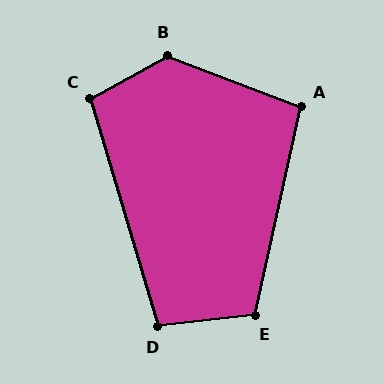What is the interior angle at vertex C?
Approximately 102 degrees (obtuse).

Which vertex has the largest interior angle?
B, at approximately 130 degrees.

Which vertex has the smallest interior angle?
A, at approximately 98 degrees.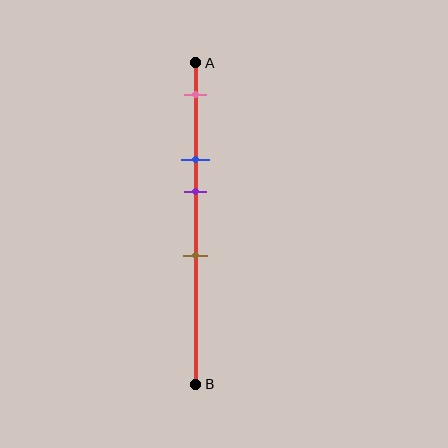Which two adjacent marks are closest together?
The blue and purple marks are the closest adjacent pair.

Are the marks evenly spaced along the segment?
No, the marks are not evenly spaced.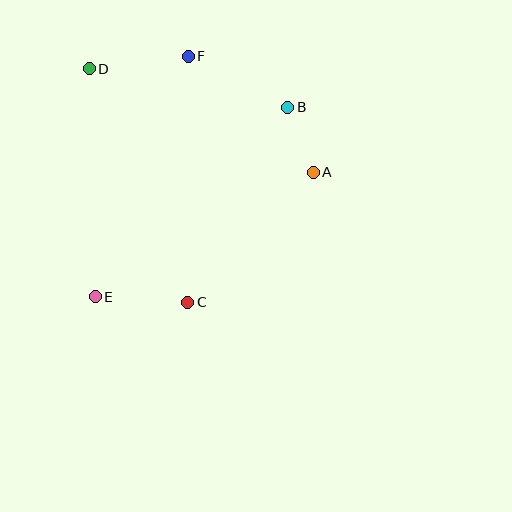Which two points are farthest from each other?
Points B and E are farthest from each other.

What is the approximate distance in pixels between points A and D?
The distance between A and D is approximately 247 pixels.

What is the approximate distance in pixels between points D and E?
The distance between D and E is approximately 228 pixels.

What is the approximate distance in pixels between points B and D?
The distance between B and D is approximately 202 pixels.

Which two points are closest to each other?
Points A and B are closest to each other.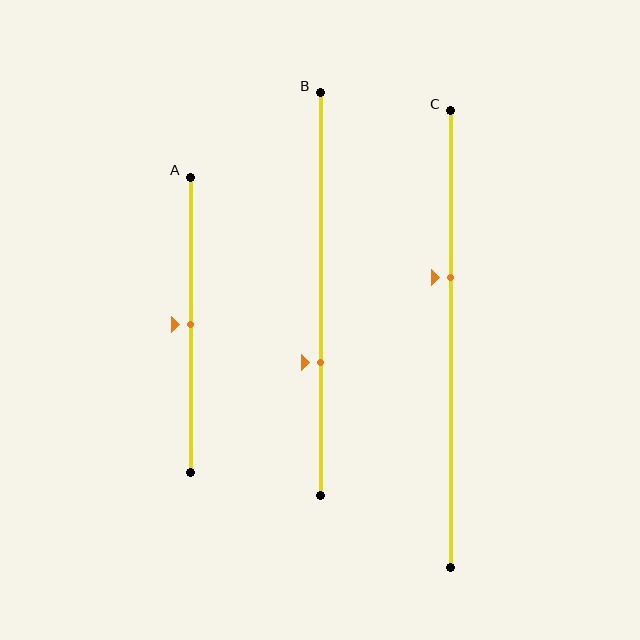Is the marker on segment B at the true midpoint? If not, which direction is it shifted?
No, the marker on segment B is shifted downward by about 17% of the segment length.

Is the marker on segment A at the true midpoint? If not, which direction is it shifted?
Yes, the marker on segment A is at the true midpoint.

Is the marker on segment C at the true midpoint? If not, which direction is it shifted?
No, the marker on segment C is shifted upward by about 14% of the segment length.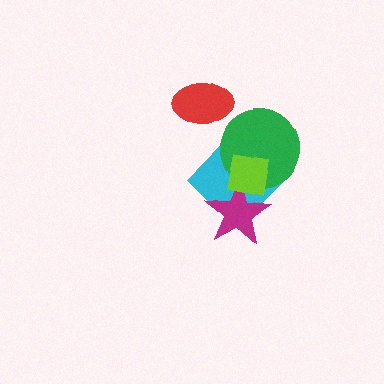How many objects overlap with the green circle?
2 objects overlap with the green circle.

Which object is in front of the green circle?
The lime square is in front of the green circle.